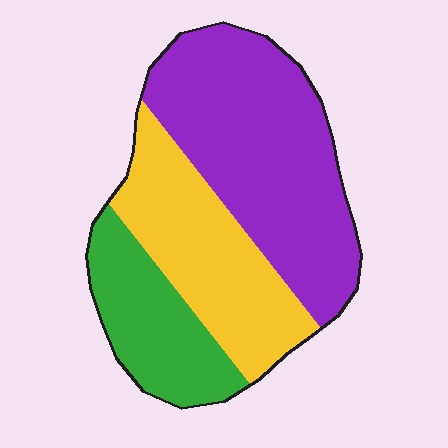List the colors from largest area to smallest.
From largest to smallest: purple, yellow, green.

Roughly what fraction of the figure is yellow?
Yellow covers around 30% of the figure.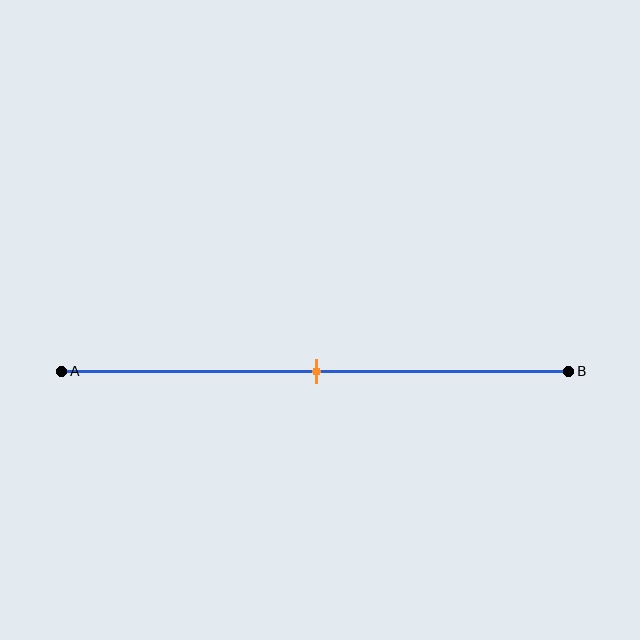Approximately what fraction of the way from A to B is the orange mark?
The orange mark is approximately 50% of the way from A to B.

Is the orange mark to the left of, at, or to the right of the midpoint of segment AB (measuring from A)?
The orange mark is approximately at the midpoint of segment AB.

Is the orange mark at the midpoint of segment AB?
Yes, the mark is approximately at the midpoint.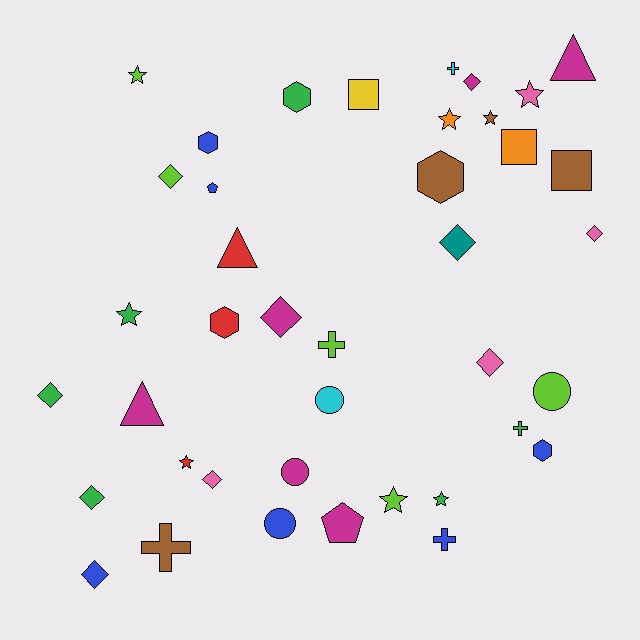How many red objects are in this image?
There are 3 red objects.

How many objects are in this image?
There are 40 objects.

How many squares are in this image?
There are 3 squares.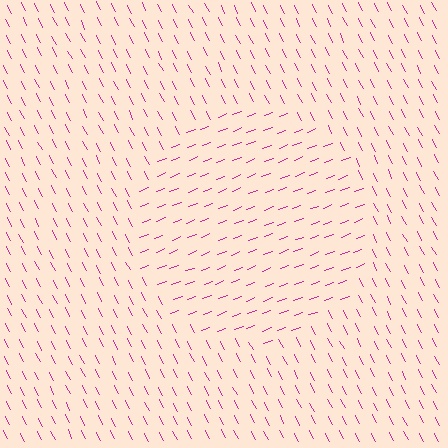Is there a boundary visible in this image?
Yes, there is a texture boundary formed by a change in line orientation.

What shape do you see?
I see a circle.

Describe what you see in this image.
The image is filled with small magenta line segments. A circle region in the image has lines oriented differently from the surrounding lines, creating a visible texture boundary.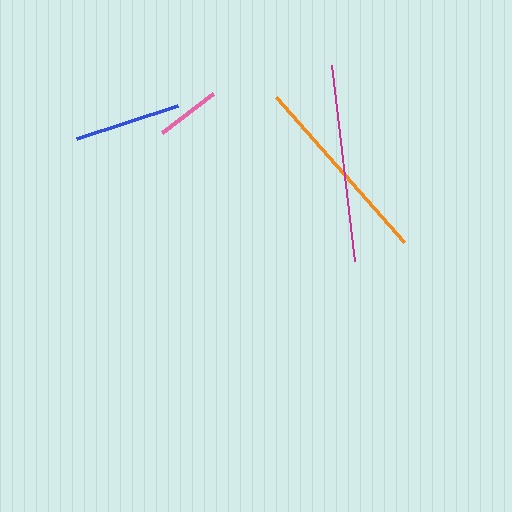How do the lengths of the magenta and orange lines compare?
The magenta and orange lines are approximately the same length.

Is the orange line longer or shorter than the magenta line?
The magenta line is longer than the orange line.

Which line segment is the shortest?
The pink line is the shortest at approximately 64 pixels.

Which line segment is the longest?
The magenta line is the longest at approximately 197 pixels.